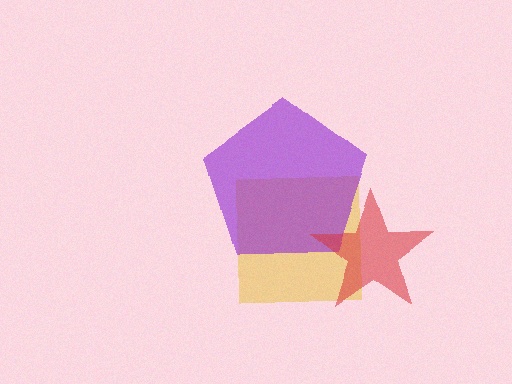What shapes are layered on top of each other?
The layered shapes are: a yellow square, a purple pentagon, a red star.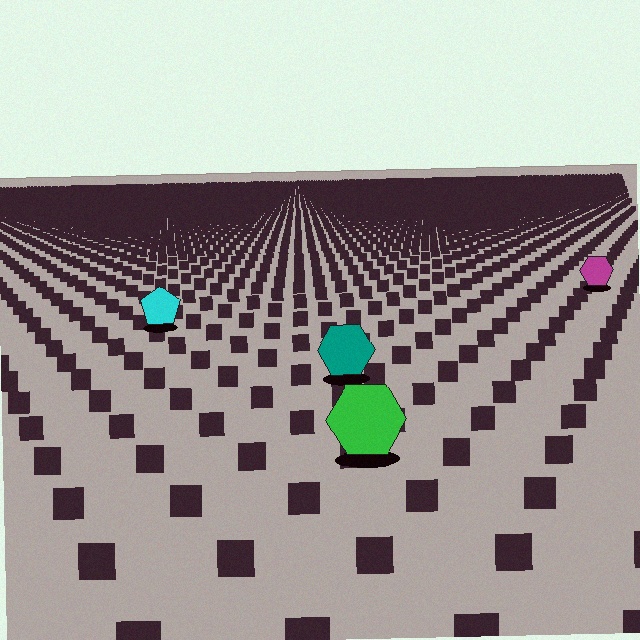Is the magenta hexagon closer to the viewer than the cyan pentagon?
No. The cyan pentagon is closer — you can tell from the texture gradient: the ground texture is coarser near it.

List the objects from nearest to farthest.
From nearest to farthest: the green hexagon, the teal hexagon, the cyan pentagon, the magenta hexagon.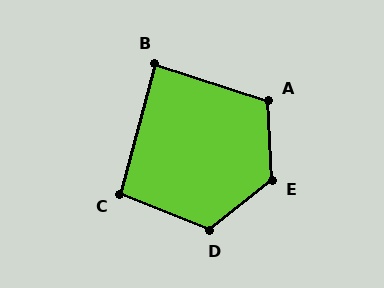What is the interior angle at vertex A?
Approximately 110 degrees (obtuse).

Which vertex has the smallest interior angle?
B, at approximately 87 degrees.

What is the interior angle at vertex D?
Approximately 120 degrees (obtuse).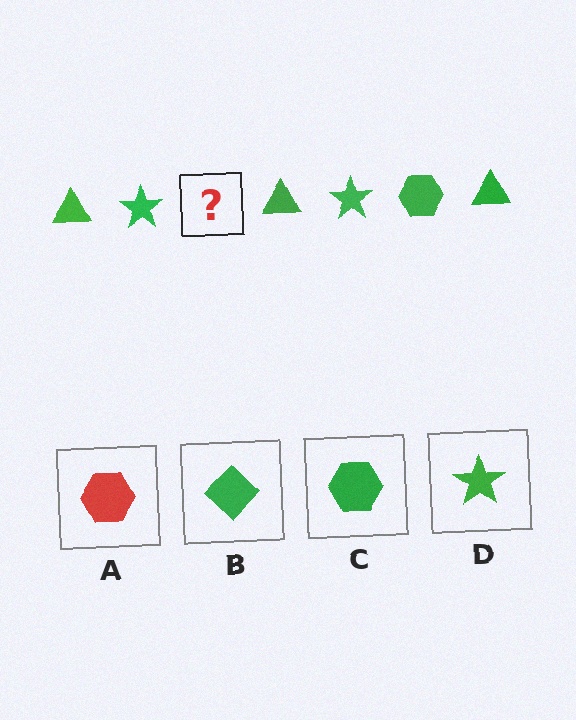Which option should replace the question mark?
Option C.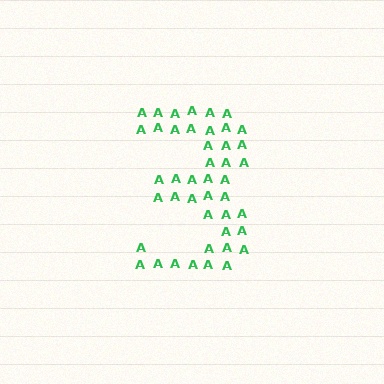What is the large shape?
The large shape is the digit 3.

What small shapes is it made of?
It is made of small letter A's.